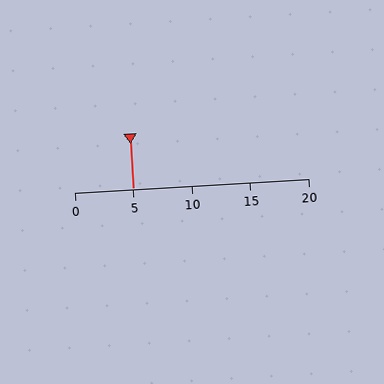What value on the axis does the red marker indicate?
The marker indicates approximately 5.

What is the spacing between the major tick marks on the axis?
The major ticks are spaced 5 apart.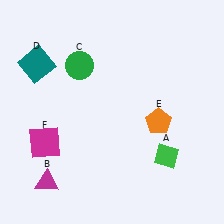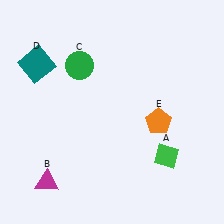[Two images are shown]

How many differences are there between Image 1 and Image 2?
There is 1 difference between the two images.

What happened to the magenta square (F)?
The magenta square (F) was removed in Image 2. It was in the bottom-left area of Image 1.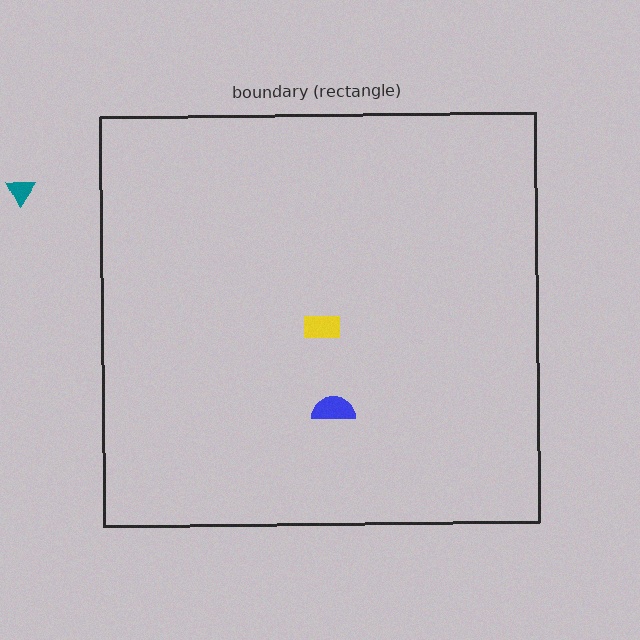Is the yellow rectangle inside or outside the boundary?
Inside.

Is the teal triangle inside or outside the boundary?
Outside.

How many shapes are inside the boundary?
2 inside, 1 outside.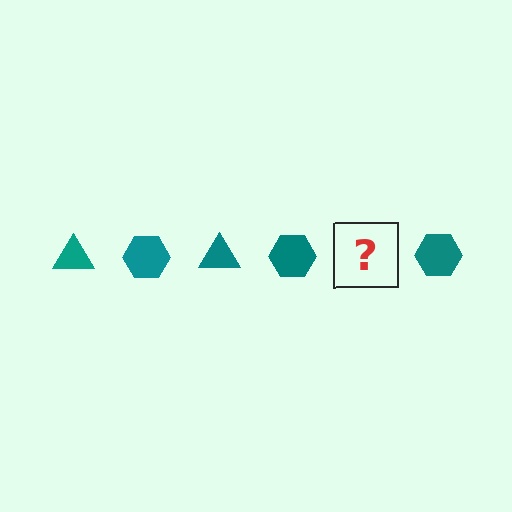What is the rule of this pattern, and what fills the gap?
The rule is that the pattern cycles through triangle, hexagon shapes in teal. The gap should be filled with a teal triangle.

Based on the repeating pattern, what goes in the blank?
The blank should be a teal triangle.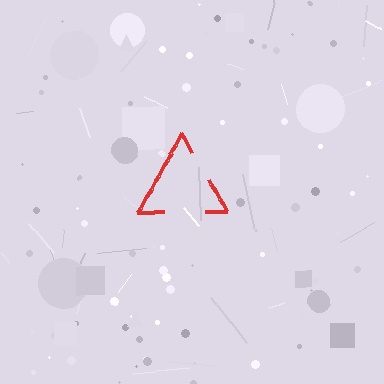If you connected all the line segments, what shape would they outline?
They would outline a triangle.